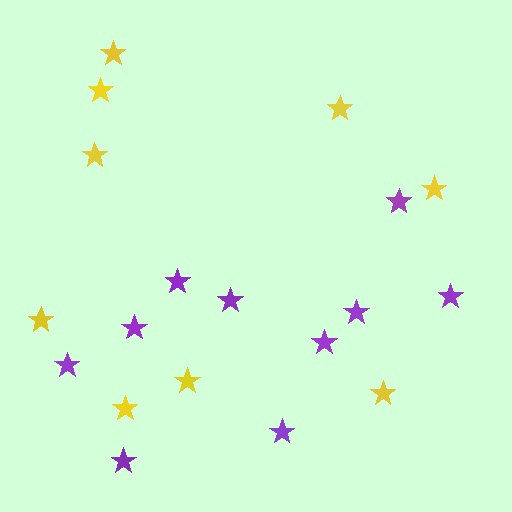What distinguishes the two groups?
There are 2 groups: one group of purple stars (10) and one group of yellow stars (9).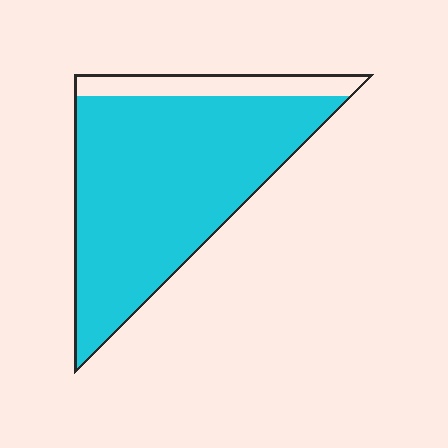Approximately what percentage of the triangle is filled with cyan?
Approximately 85%.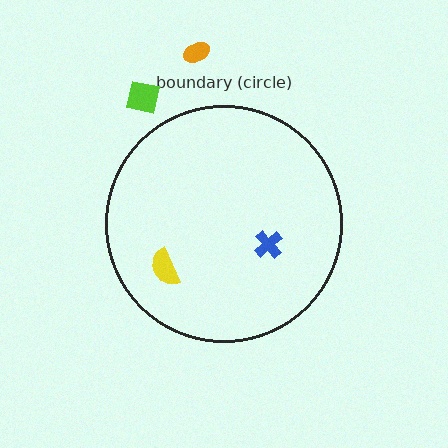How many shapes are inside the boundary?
2 inside, 2 outside.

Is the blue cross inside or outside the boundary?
Inside.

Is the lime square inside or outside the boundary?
Outside.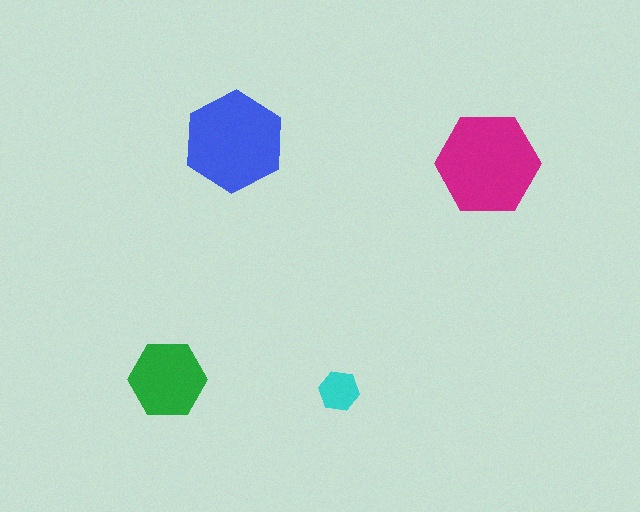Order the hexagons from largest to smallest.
the magenta one, the blue one, the green one, the cyan one.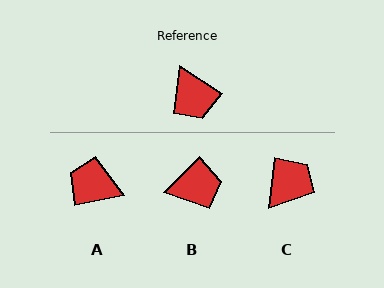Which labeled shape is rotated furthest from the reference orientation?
A, about 136 degrees away.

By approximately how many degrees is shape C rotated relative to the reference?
Approximately 116 degrees counter-clockwise.